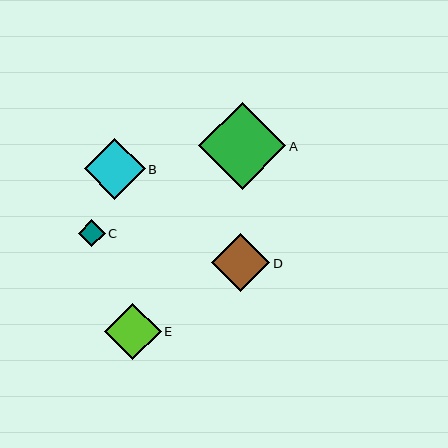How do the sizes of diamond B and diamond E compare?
Diamond B and diamond E are approximately the same size.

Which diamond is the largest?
Diamond A is the largest with a size of approximately 87 pixels.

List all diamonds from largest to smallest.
From largest to smallest: A, B, D, E, C.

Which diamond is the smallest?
Diamond C is the smallest with a size of approximately 27 pixels.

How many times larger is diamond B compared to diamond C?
Diamond B is approximately 2.2 times the size of diamond C.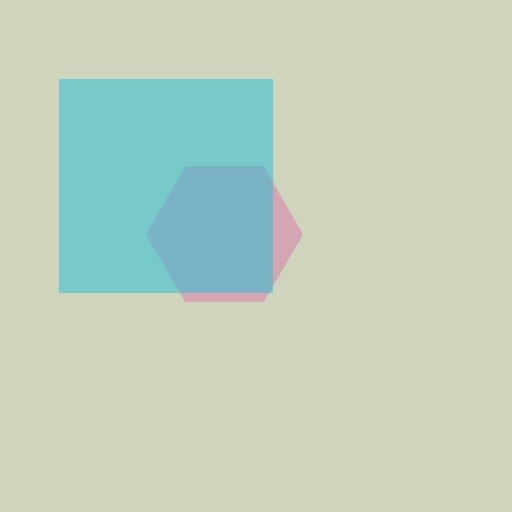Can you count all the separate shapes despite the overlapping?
Yes, there are 2 separate shapes.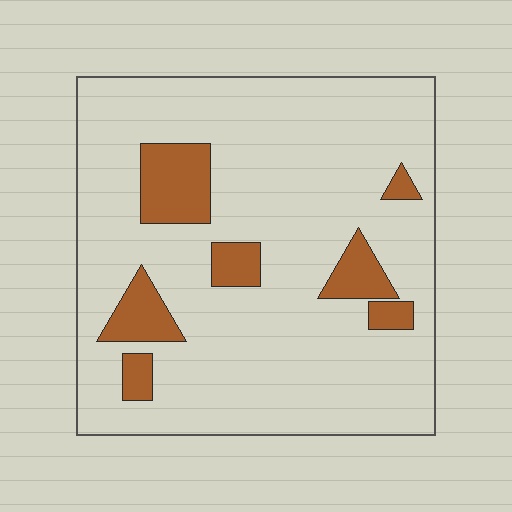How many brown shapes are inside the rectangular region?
7.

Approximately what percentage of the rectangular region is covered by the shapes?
Approximately 15%.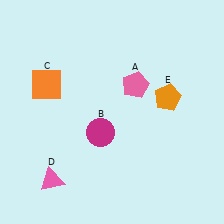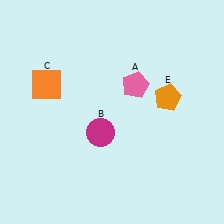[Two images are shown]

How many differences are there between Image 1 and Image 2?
There is 1 difference between the two images.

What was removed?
The pink triangle (D) was removed in Image 2.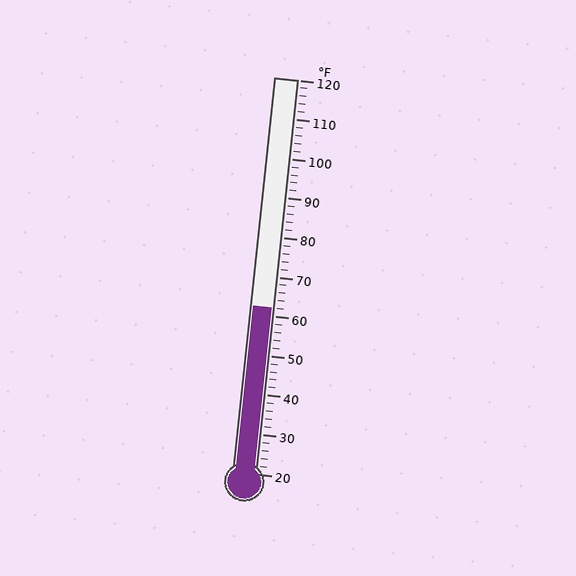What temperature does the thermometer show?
The thermometer shows approximately 62°F.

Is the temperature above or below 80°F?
The temperature is below 80°F.